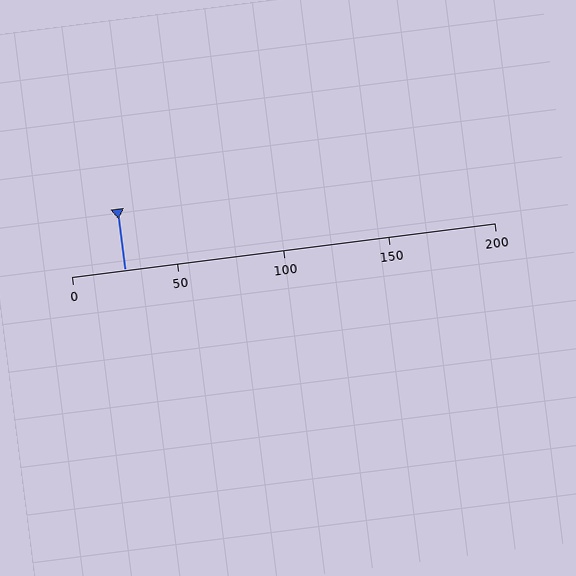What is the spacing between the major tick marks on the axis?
The major ticks are spaced 50 apart.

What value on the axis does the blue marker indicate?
The marker indicates approximately 25.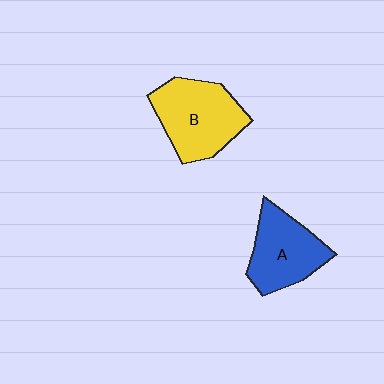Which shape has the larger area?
Shape B (yellow).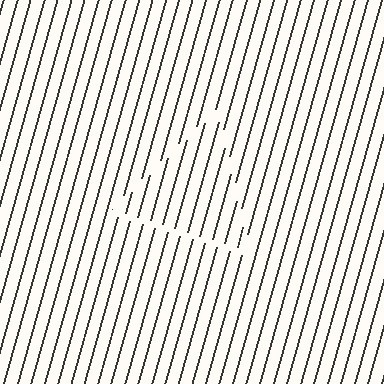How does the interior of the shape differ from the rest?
The interior of the shape contains the same grating, shifted by half a period — the contour is defined by the phase discontinuity where line-ends from the inner and outer gratings abut.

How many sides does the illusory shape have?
3 sides — the line-ends trace a triangle.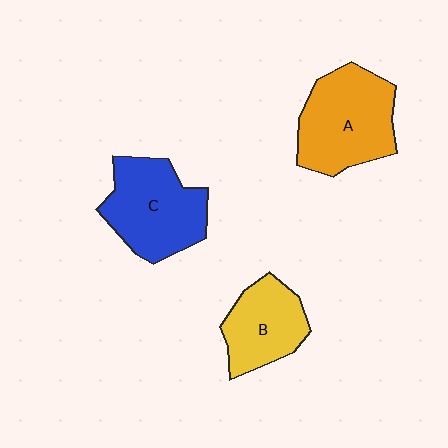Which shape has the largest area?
Shape A (orange).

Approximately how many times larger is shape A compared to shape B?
Approximately 1.4 times.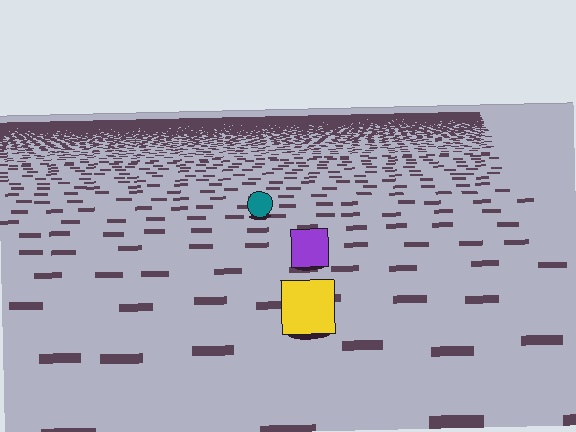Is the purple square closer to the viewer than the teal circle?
Yes. The purple square is closer — you can tell from the texture gradient: the ground texture is coarser near it.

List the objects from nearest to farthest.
From nearest to farthest: the yellow square, the purple square, the teal circle.